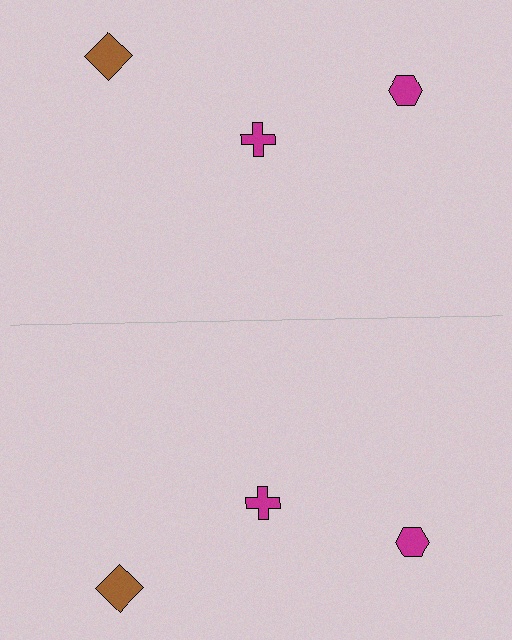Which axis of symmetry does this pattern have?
The pattern has a horizontal axis of symmetry running through the center of the image.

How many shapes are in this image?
There are 6 shapes in this image.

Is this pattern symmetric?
Yes, this pattern has bilateral (reflection) symmetry.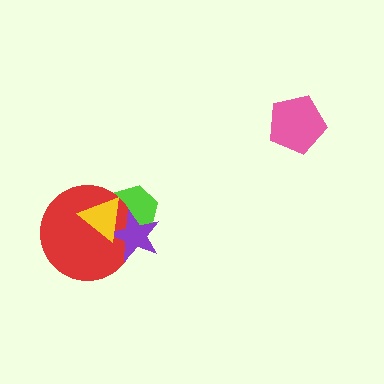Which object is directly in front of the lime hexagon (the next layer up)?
The red circle is directly in front of the lime hexagon.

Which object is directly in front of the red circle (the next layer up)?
The purple star is directly in front of the red circle.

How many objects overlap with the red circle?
3 objects overlap with the red circle.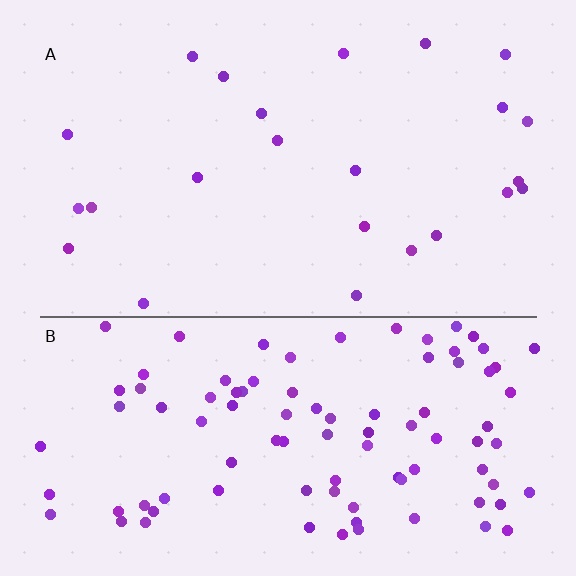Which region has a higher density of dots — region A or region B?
B (the bottom).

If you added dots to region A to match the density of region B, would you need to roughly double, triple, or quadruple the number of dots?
Approximately quadruple.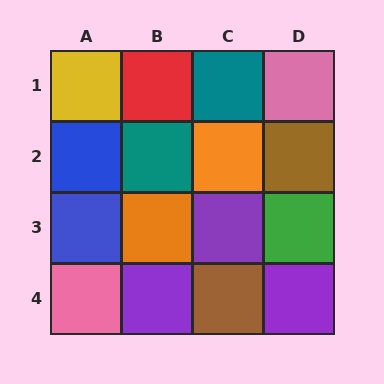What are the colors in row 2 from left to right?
Blue, teal, orange, brown.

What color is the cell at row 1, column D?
Pink.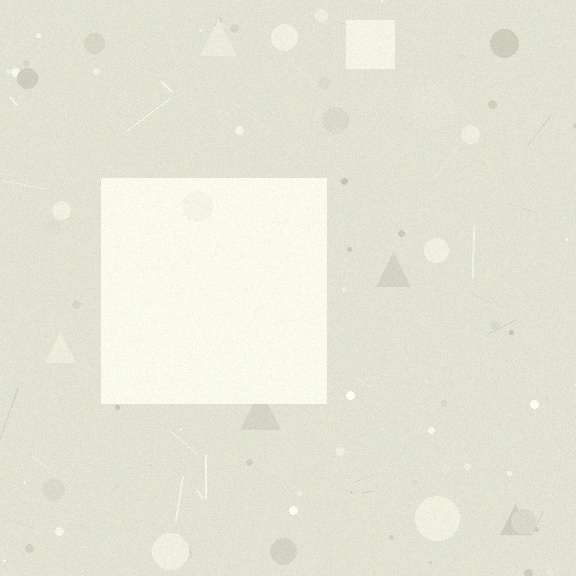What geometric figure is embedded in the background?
A square is embedded in the background.